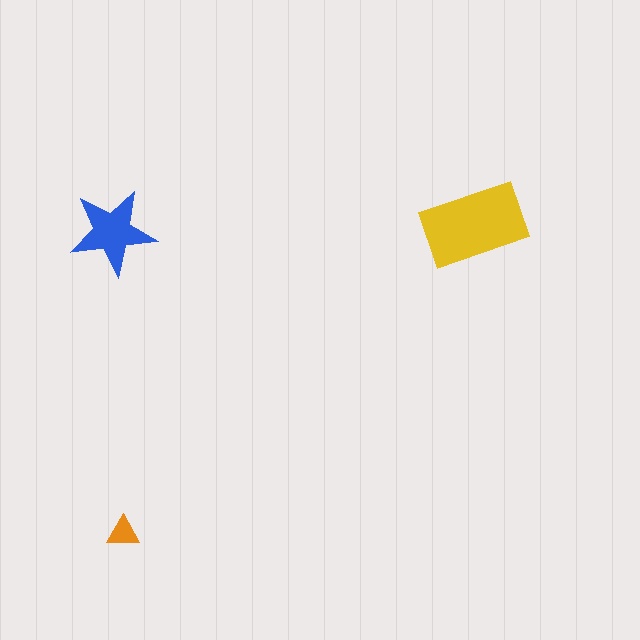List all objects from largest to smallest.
The yellow rectangle, the blue star, the orange triangle.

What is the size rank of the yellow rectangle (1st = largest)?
1st.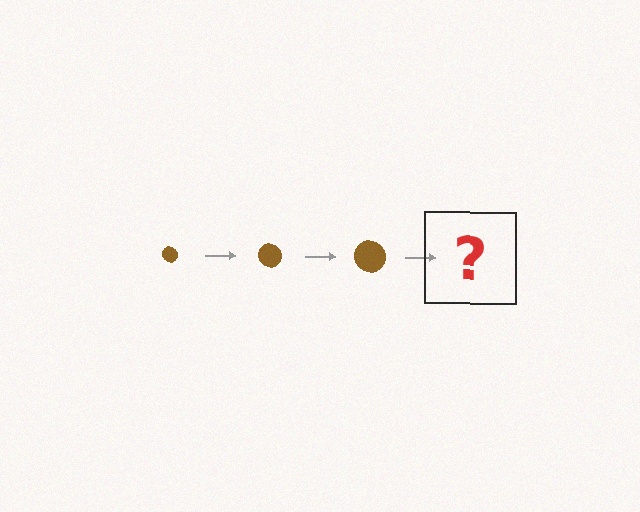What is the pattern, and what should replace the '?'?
The pattern is that the circle gets progressively larger each step. The '?' should be a brown circle, larger than the previous one.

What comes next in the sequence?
The next element should be a brown circle, larger than the previous one.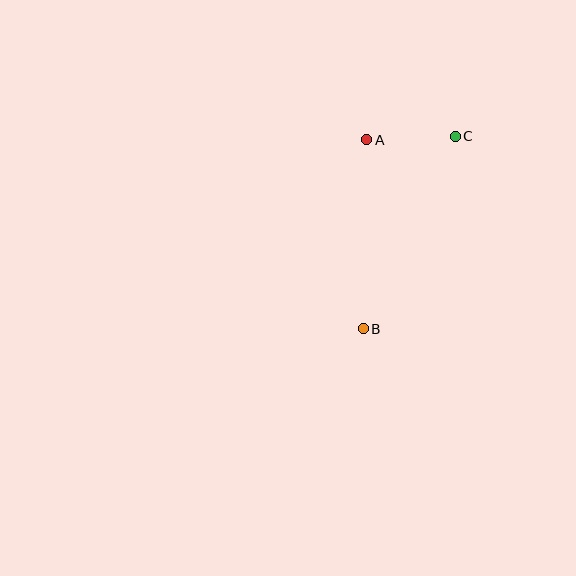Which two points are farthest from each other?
Points B and C are farthest from each other.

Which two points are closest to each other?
Points A and C are closest to each other.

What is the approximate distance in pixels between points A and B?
The distance between A and B is approximately 189 pixels.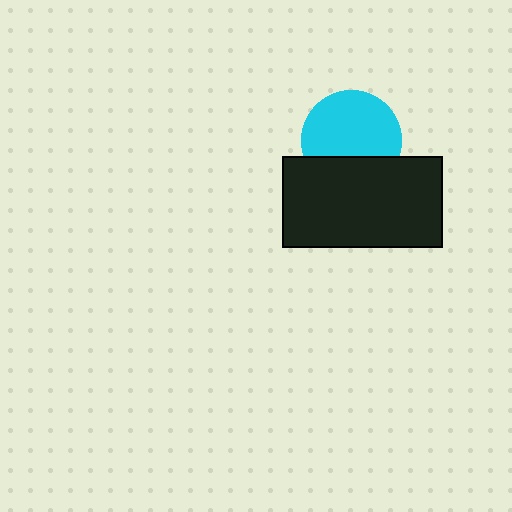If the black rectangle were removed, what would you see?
You would see the complete cyan circle.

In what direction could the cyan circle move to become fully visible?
The cyan circle could move up. That would shift it out from behind the black rectangle entirely.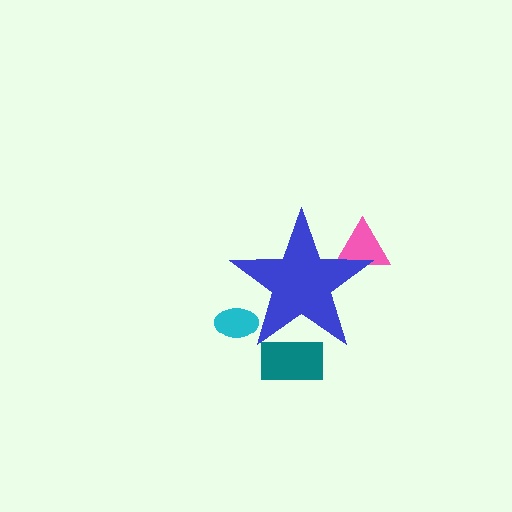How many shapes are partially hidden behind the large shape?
3 shapes are partially hidden.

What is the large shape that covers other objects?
A blue star.